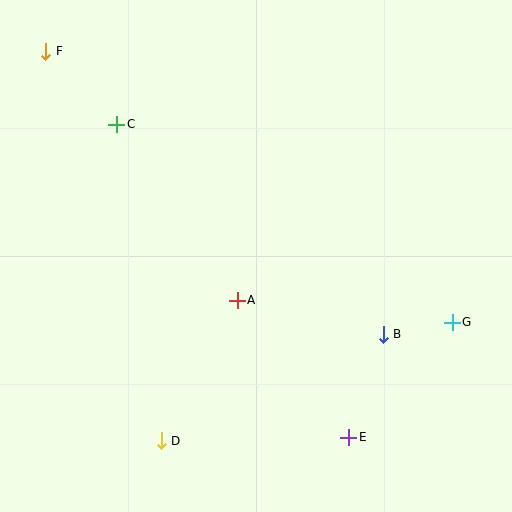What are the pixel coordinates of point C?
Point C is at (117, 124).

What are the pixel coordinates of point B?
Point B is at (383, 334).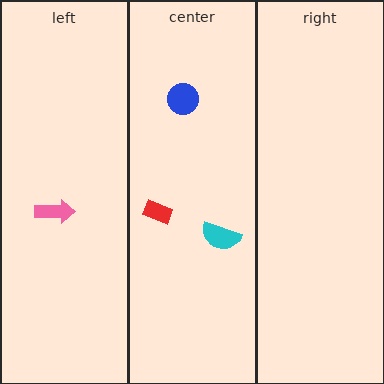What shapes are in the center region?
The red rectangle, the cyan semicircle, the blue circle.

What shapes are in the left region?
The pink arrow.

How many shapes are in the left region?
1.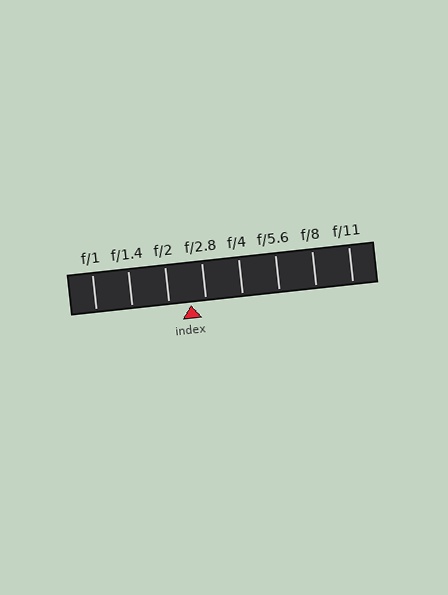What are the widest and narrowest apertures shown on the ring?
The widest aperture shown is f/1 and the narrowest is f/11.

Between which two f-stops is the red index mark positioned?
The index mark is between f/2 and f/2.8.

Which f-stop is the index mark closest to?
The index mark is closest to f/2.8.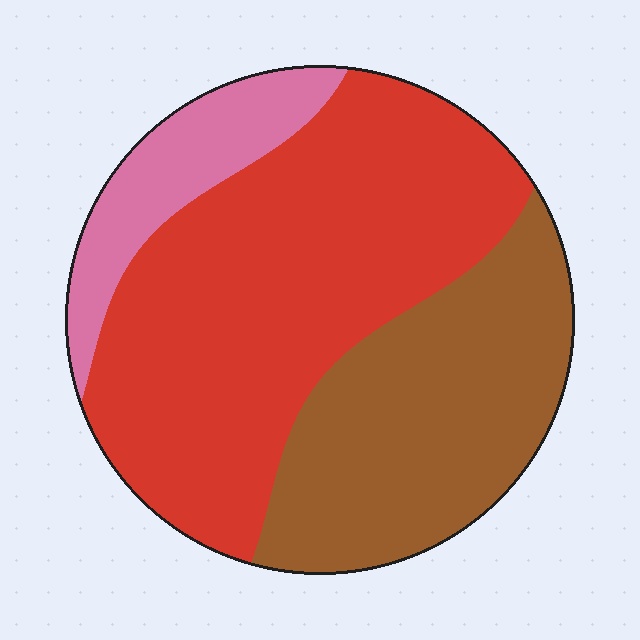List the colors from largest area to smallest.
From largest to smallest: red, brown, pink.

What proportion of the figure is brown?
Brown covers roughly 35% of the figure.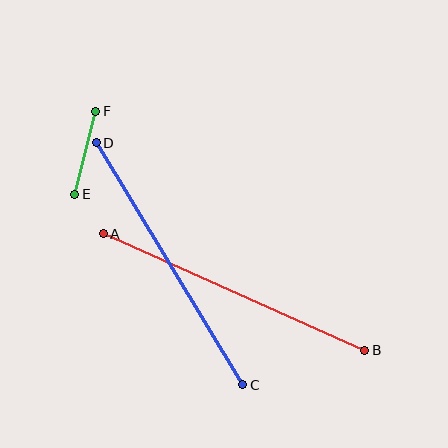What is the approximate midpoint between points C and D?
The midpoint is at approximately (170, 264) pixels.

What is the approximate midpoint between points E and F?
The midpoint is at approximately (85, 153) pixels.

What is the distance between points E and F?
The distance is approximately 86 pixels.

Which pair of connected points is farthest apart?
Points A and B are farthest apart.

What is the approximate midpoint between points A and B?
The midpoint is at approximately (234, 292) pixels.